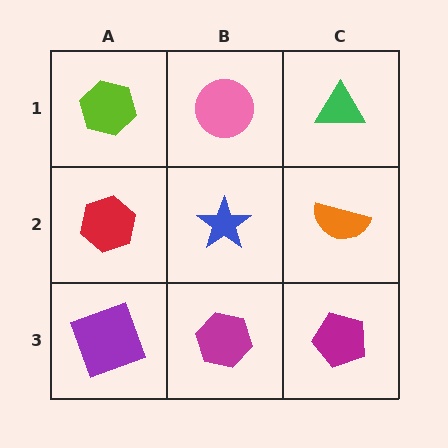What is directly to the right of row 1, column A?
A pink circle.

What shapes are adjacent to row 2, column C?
A green triangle (row 1, column C), a magenta pentagon (row 3, column C), a blue star (row 2, column B).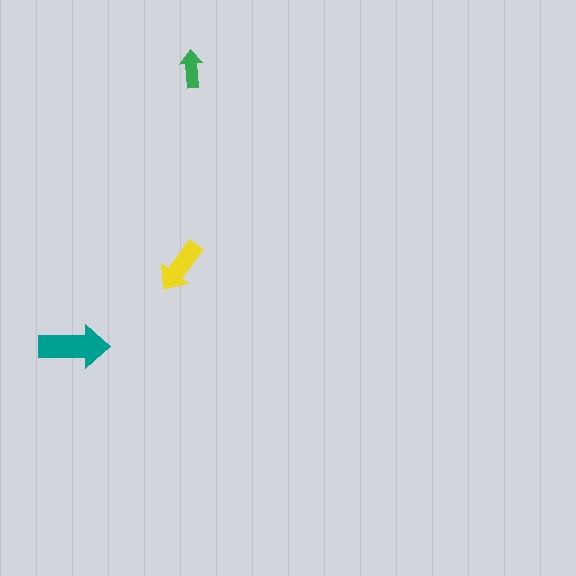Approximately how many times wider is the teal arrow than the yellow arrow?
About 1.5 times wider.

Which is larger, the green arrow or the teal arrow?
The teal one.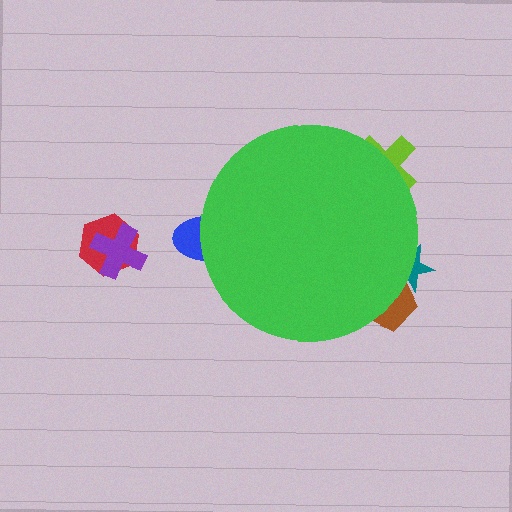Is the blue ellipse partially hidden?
Yes, the blue ellipse is partially hidden behind the green circle.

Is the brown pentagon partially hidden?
Yes, the brown pentagon is partially hidden behind the green circle.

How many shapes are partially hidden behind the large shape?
4 shapes are partially hidden.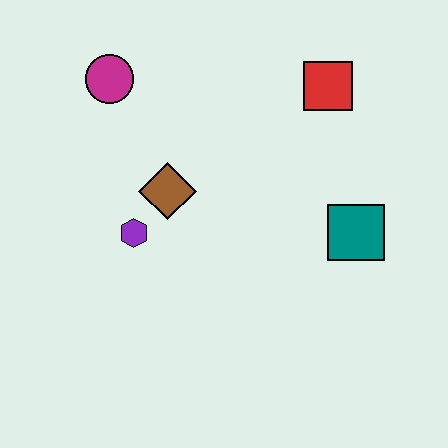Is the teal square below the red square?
Yes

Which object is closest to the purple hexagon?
The brown diamond is closest to the purple hexagon.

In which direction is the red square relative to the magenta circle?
The red square is to the right of the magenta circle.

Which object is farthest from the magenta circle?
The teal square is farthest from the magenta circle.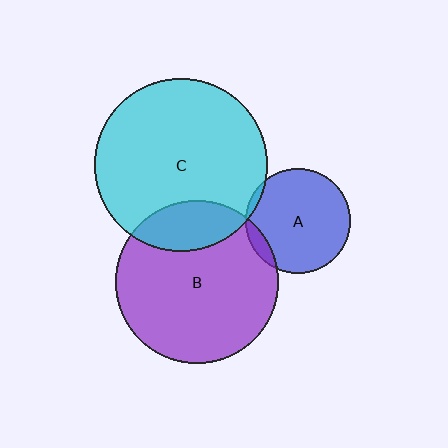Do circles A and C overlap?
Yes.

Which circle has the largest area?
Circle C (cyan).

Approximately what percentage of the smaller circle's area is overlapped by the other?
Approximately 5%.